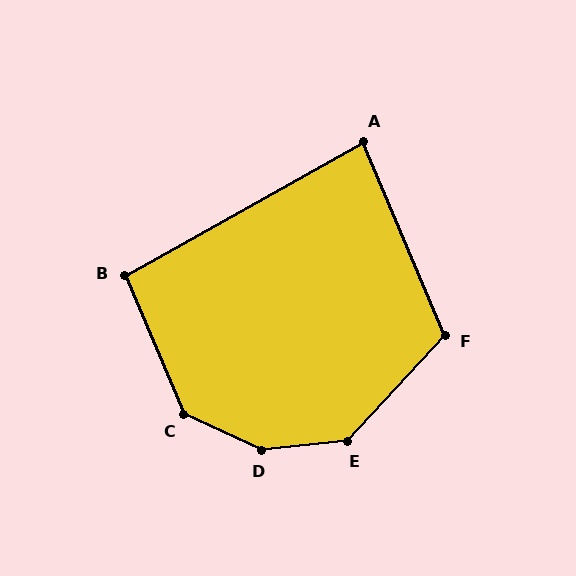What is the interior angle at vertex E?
Approximately 139 degrees (obtuse).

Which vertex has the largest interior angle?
D, at approximately 150 degrees.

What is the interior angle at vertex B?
Approximately 96 degrees (obtuse).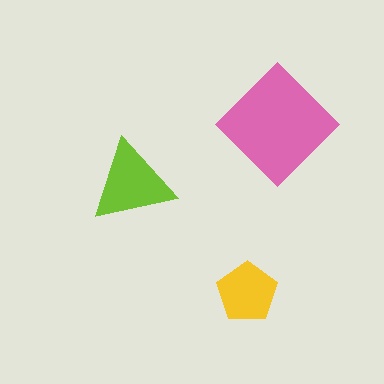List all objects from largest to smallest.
The pink diamond, the lime triangle, the yellow pentagon.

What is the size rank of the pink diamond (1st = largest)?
1st.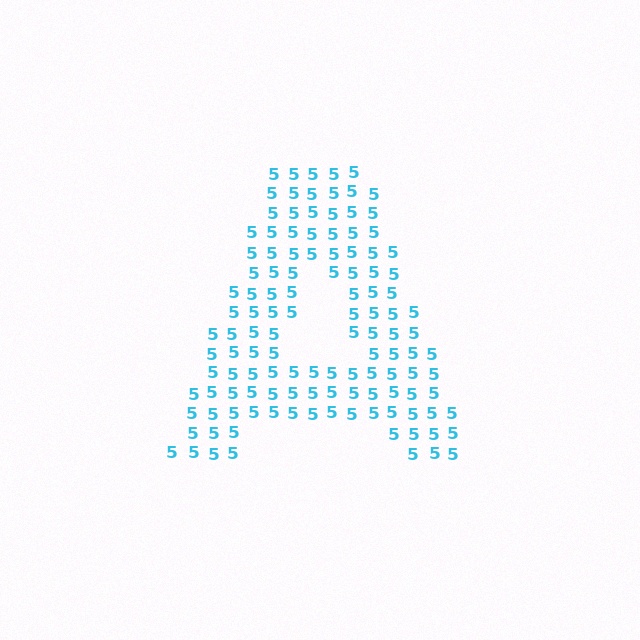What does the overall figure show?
The overall figure shows the letter A.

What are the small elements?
The small elements are digit 5's.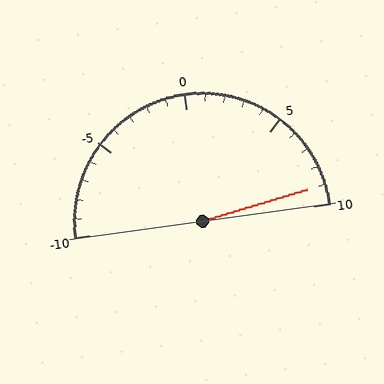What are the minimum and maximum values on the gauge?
The gauge ranges from -10 to 10.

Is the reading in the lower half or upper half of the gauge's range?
The reading is in the upper half of the range (-10 to 10).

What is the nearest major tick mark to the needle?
The nearest major tick mark is 10.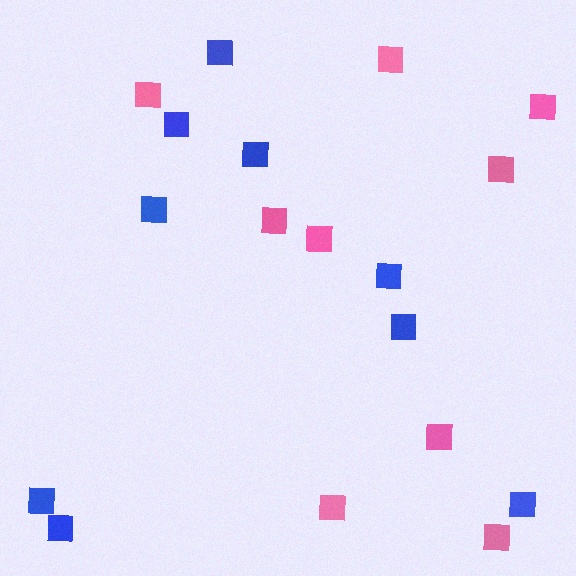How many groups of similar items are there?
There are 2 groups: one group of pink squares (9) and one group of blue squares (9).